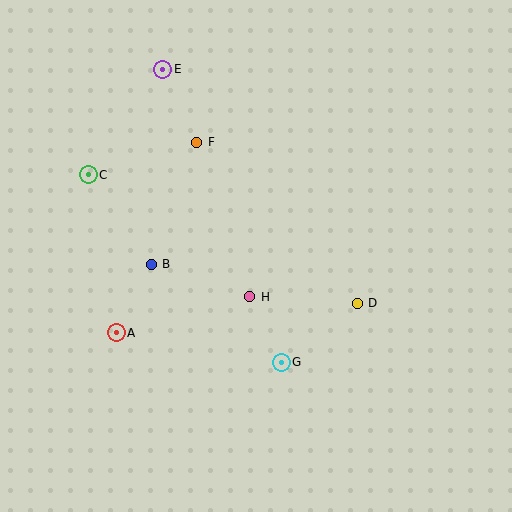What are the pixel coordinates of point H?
Point H is at (250, 297).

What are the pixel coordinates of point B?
Point B is at (151, 264).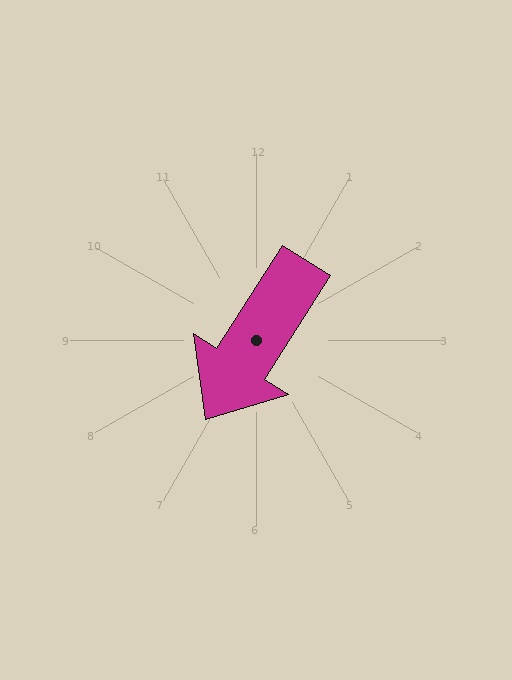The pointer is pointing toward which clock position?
Roughly 7 o'clock.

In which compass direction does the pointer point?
Southwest.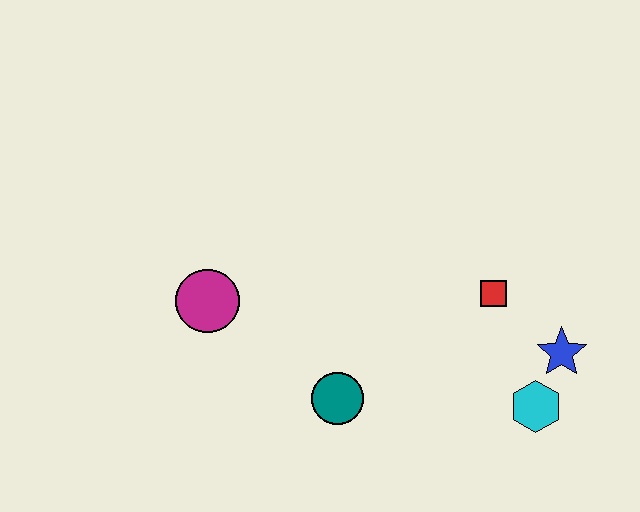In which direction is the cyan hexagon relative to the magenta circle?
The cyan hexagon is to the right of the magenta circle.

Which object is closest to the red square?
The blue star is closest to the red square.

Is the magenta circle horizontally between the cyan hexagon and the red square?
No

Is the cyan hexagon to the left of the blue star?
Yes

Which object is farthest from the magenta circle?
The blue star is farthest from the magenta circle.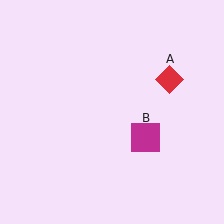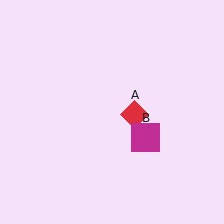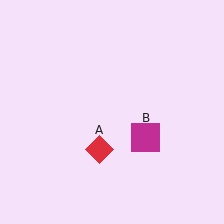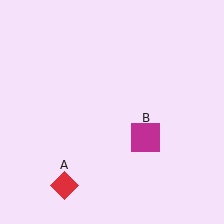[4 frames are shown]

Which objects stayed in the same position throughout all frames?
Magenta square (object B) remained stationary.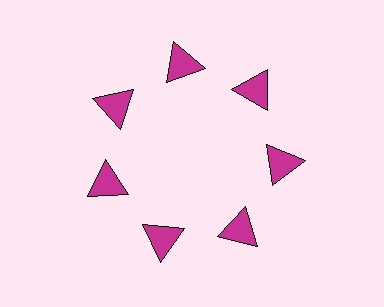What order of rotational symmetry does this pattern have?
This pattern has 7-fold rotational symmetry.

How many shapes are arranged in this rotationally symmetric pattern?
There are 7 shapes, arranged in 7 groups of 1.